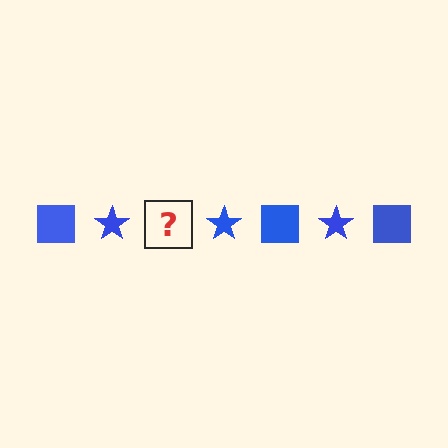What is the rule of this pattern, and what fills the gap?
The rule is that the pattern cycles through square, star shapes in blue. The gap should be filled with a blue square.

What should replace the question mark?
The question mark should be replaced with a blue square.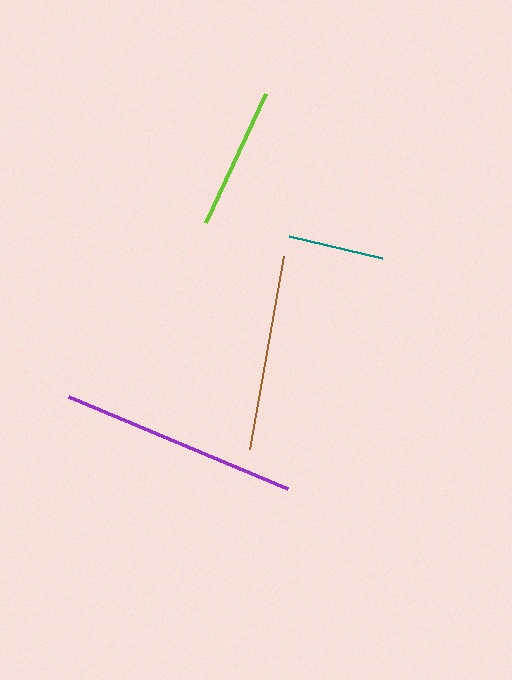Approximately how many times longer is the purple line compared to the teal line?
The purple line is approximately 2.5 times the length of the teal line.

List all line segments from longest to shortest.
From longest to shortest: purple, brown, lime, teal.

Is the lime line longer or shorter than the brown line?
The brown line is longer than the lime line.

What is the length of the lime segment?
The lime segment is approximately 142 pixels long.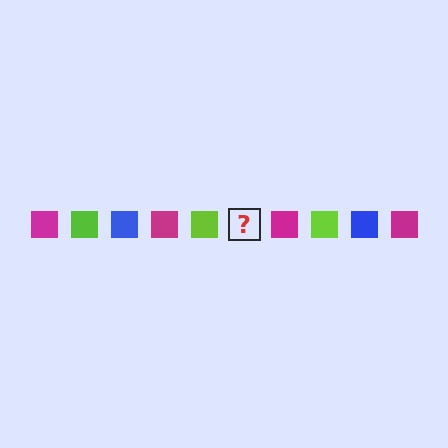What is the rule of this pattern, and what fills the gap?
The rule is that the pattern cycles through magenta, lime, blue squares. The gap should be filled with a blue square.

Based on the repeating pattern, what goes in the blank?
The blank should be a blue square.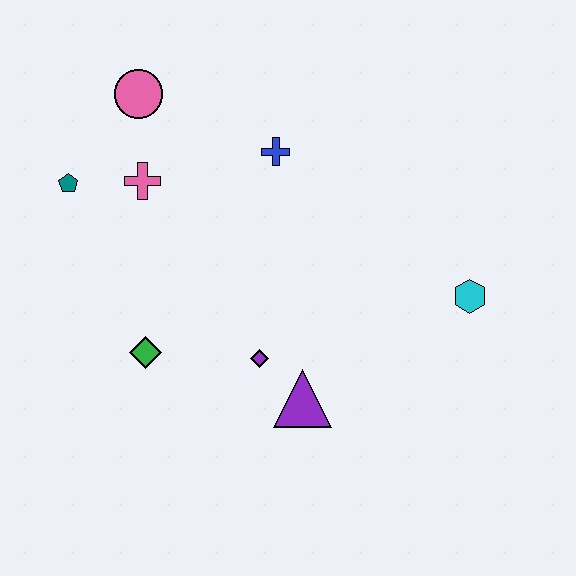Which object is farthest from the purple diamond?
The pink circle is farthest from the purple diamond.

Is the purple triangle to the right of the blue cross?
Yes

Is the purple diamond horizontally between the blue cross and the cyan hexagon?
No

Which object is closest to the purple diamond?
The purple triangle is closest to the purple diamond.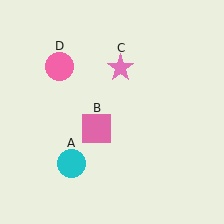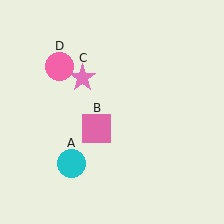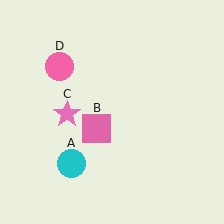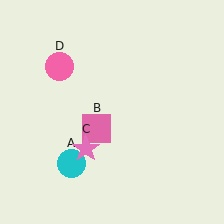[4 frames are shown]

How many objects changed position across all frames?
1 object changed position: pink star (object C).